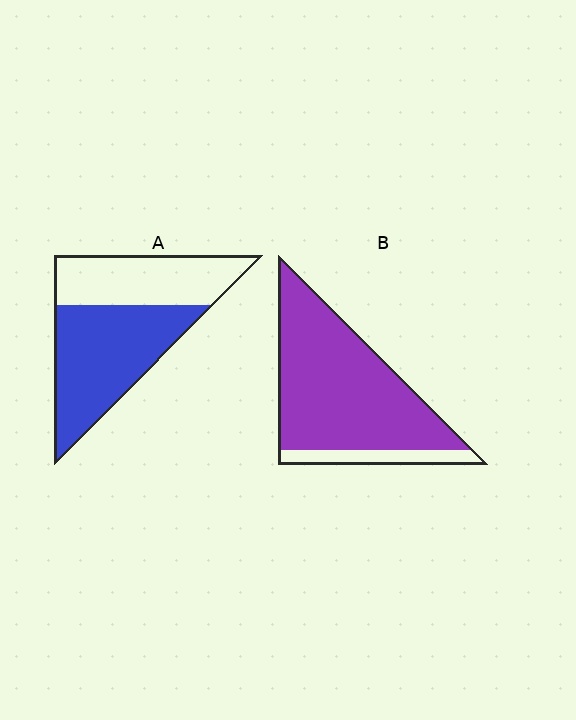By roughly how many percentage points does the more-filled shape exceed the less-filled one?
By roughly 30 percentage points (B over A).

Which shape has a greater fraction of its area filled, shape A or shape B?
Shape B.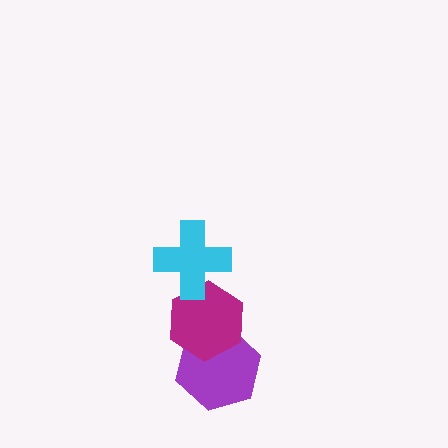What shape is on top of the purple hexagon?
The magenta hexagon is on top of the purple hexagon.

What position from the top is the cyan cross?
The cyan cross is 1st from the top.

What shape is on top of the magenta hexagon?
The cyan cross is on top of the magenta hexagon.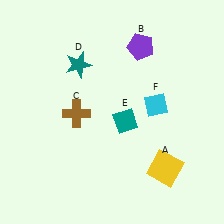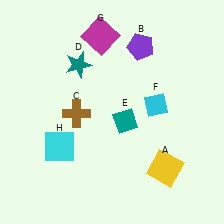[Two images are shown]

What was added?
A magenta square (G), a cyan square (H) were added in Image 2.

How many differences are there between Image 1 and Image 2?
There are 2 differences between the two images.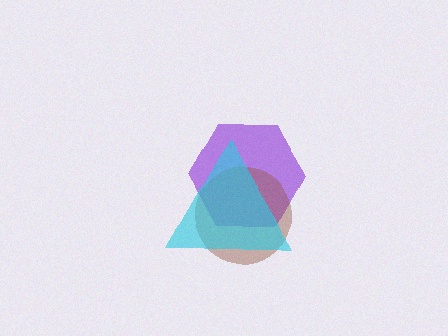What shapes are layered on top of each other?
The layered shapes are: a purple hexagon, a brown circle, a cyan triangle.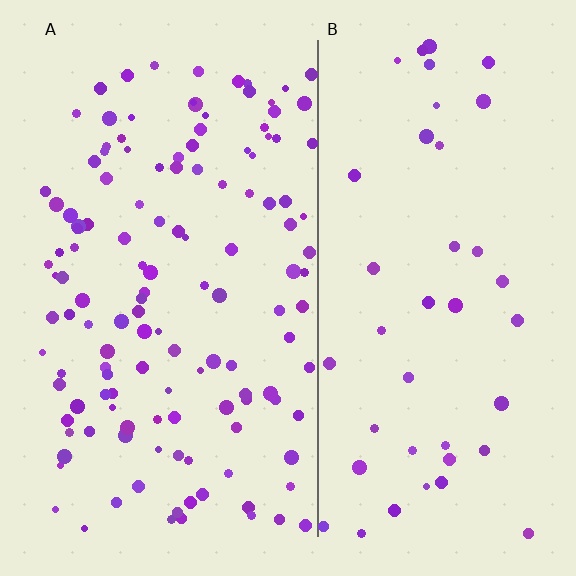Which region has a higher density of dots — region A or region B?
A (the left).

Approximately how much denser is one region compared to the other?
Approximately 3.1× — region A over region B.